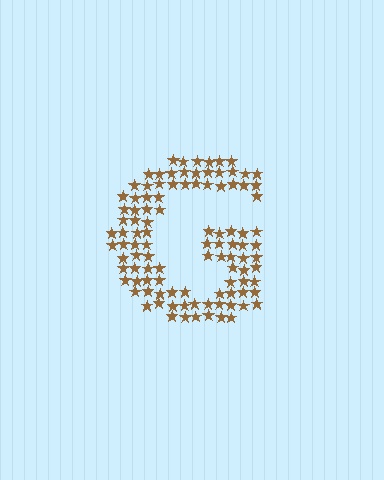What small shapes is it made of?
It is made of small stars.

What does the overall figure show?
The overall figure shows the letter G.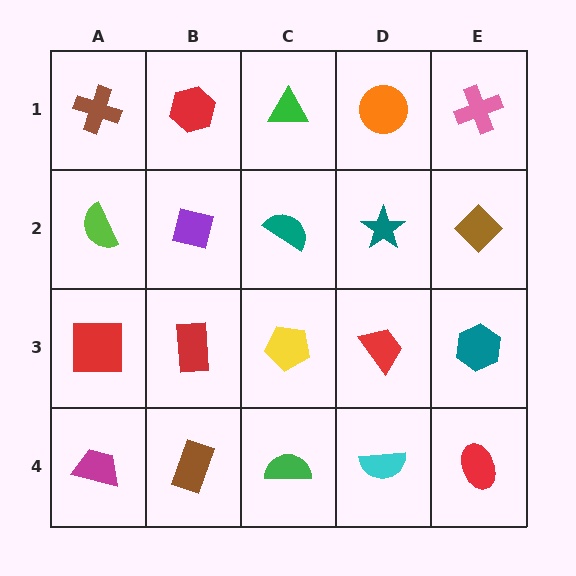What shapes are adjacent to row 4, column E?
A teal hexagon (row 3, column E), a cyan semicircle (row 4, column D).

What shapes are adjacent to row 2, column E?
A pink cross (row 1, column E), a teal hexagon (row 3, column E), a teal star (row 2, column D).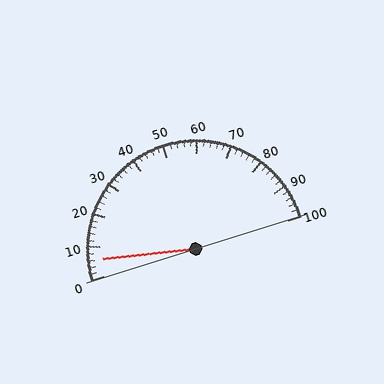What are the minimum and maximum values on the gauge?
The gauge ranges from 0 to 100.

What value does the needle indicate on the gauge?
The needle indicates approximately 6.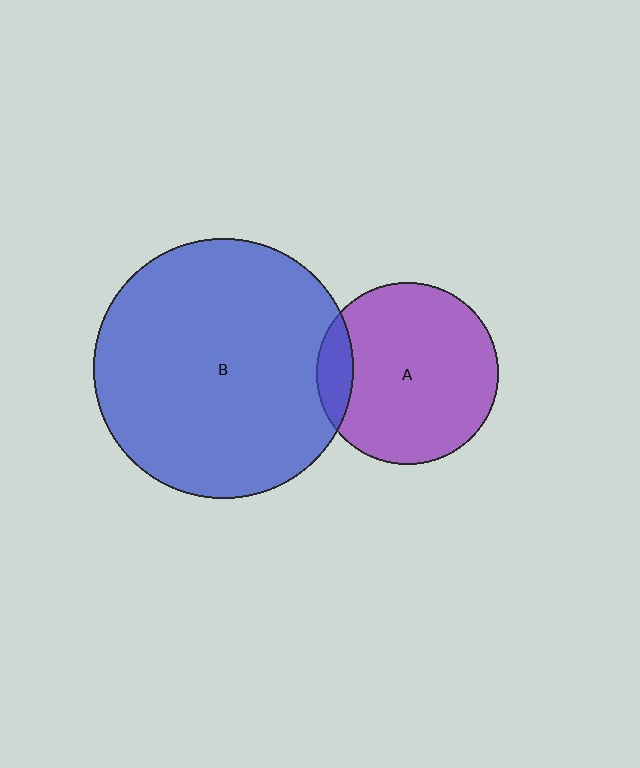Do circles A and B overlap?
Yes.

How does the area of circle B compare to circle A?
Approximately 2.0 times.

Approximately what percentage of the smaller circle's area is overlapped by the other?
Approximately 10%.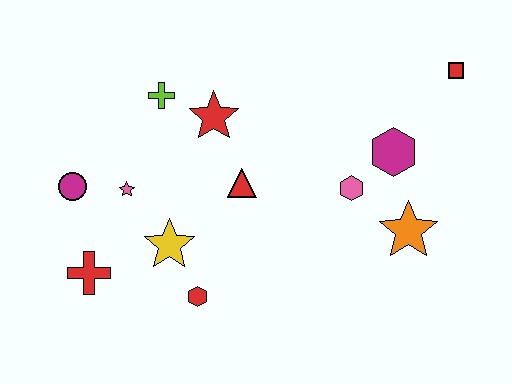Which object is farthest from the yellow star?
The red square is farthest from the yellow star.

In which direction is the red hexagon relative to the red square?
The red hexagon is to the left of the red square.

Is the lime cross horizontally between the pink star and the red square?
Yes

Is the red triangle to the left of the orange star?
Yes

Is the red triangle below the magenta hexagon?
Yes